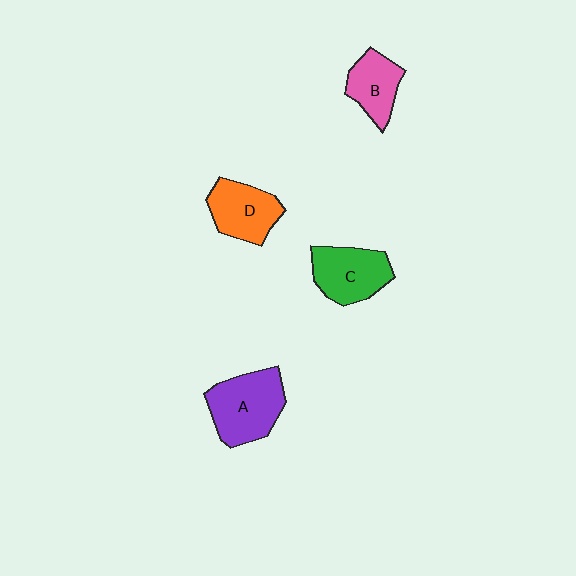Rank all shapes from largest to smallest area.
From largest to smallest: A (purple), C (green), D (orange), B (pink).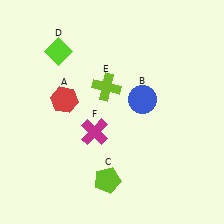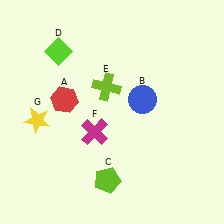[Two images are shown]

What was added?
A yellow star (G) was added in Image 2.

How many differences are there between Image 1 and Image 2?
There is 1 difference between the two images.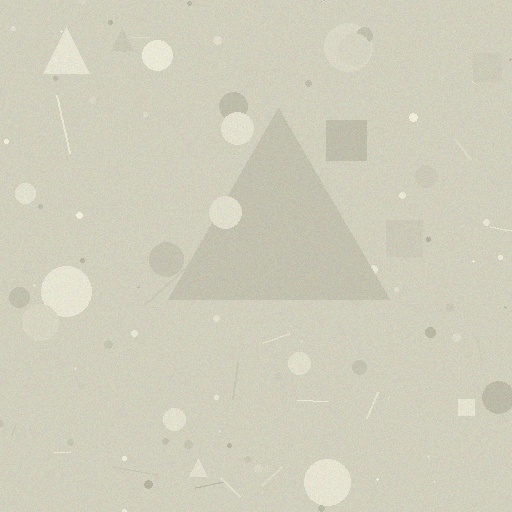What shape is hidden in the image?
A triangle is hidden in the image.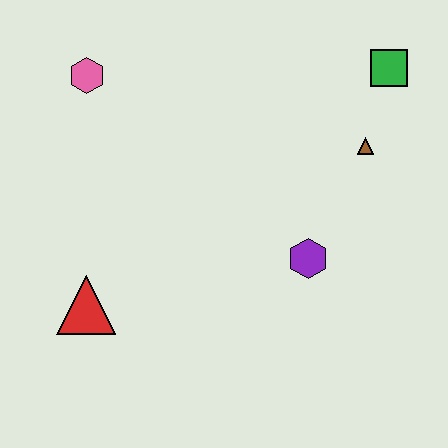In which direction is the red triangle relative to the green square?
The red triangle is to the left of the green square.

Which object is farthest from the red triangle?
The green square is farthest from the red triangle.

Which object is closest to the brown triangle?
The green square is closest to the brown triangle.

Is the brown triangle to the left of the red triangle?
No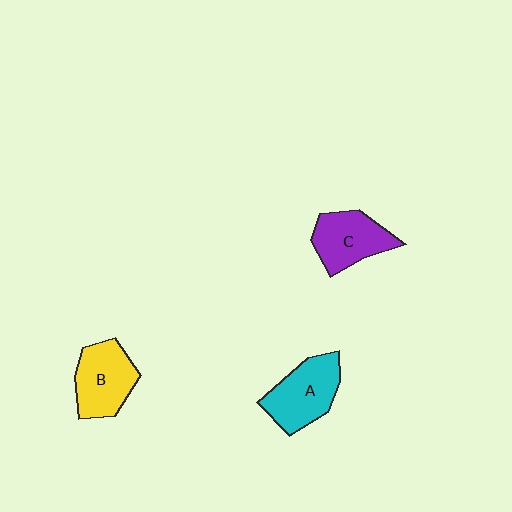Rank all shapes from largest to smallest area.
From largest to smallest: A (cyan), B (yellow), C (purple).